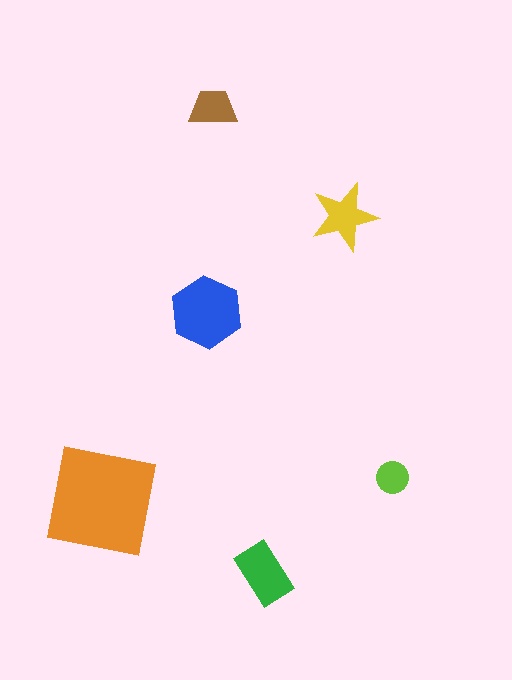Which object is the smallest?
The lime circle.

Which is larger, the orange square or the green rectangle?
The orange square.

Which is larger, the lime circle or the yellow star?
The yellow star.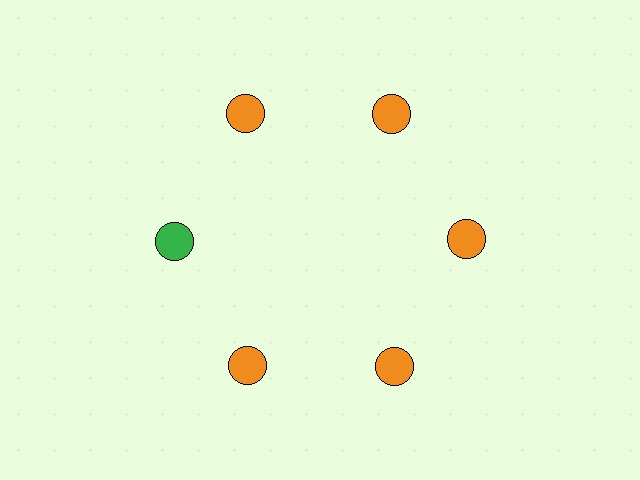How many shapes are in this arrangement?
There are 6 shapes arranged in a ring pattern.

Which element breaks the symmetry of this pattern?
The green circle at roughly the 9 o'clock position breaks the symmetry. All other shapes are orange circles.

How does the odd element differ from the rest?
It has a different color: green instead of orange.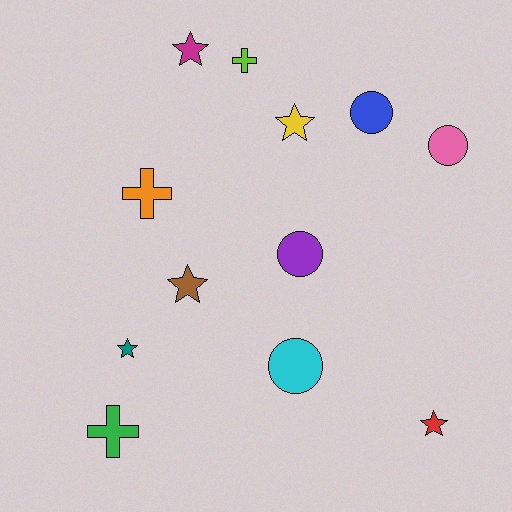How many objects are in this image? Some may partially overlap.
There are 12 objects.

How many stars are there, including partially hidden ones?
There are 5 stars.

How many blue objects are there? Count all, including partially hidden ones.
There is 1 blue object.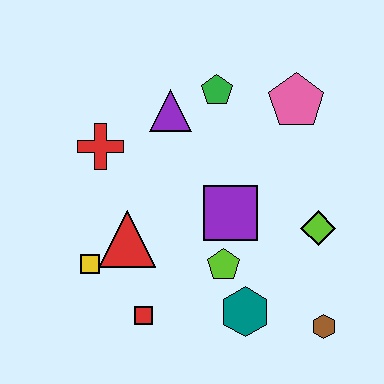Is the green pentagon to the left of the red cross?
No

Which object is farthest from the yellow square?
The pink pentagon is farthest from the yellow square.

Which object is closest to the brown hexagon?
The teal hexagon is closest to the brown hexagon.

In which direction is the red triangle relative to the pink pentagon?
The red triangle is to the left of the pink pentagon.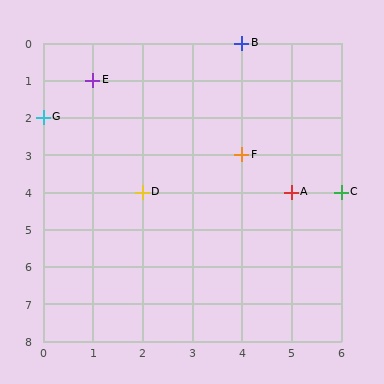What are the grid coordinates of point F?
Point F is at grid coordinates (4, 3).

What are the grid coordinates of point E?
Point E is at grid coordinates (1, 1).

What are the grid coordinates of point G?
Point G is at grid coordinates (0, 2).